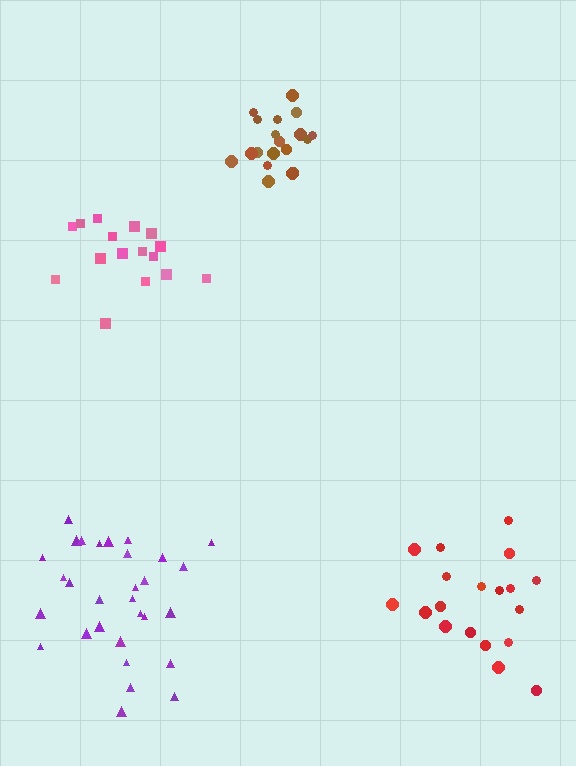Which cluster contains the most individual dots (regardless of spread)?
Purple (31).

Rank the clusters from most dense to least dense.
brown, purple, pink, red.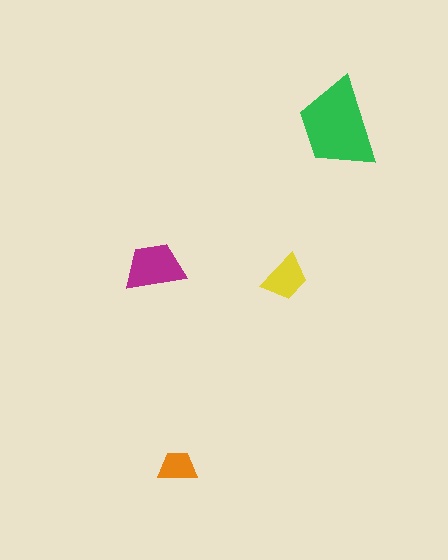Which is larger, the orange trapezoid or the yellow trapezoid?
The yellow one.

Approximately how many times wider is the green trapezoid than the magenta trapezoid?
About 1.5 times wider.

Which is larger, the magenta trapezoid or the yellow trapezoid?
The magenta one.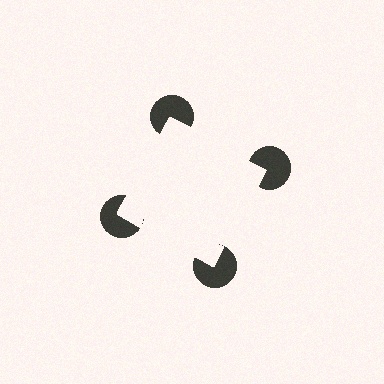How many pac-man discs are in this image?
There are 4 — one at each vertex of the illusory square.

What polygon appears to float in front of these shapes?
An illusory square — its edges are inferred from the aligned wedge cuts in the pac-man discs, not physically drawn.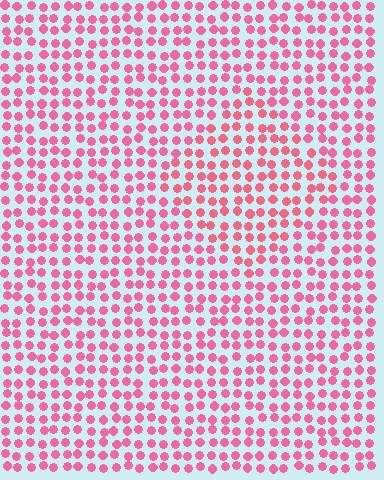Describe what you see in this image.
The image is filled with small pink elements in a uniform arrangement. A diamond-shaped region is visible where the elements are tinted to a slightly different hue, forming a subtle color boundary.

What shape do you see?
I see a diamond.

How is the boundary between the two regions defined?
The boundary is defined purely by a slight shift in hue (about 13 degrees). Spacing, size, and orientation are identical on both sides.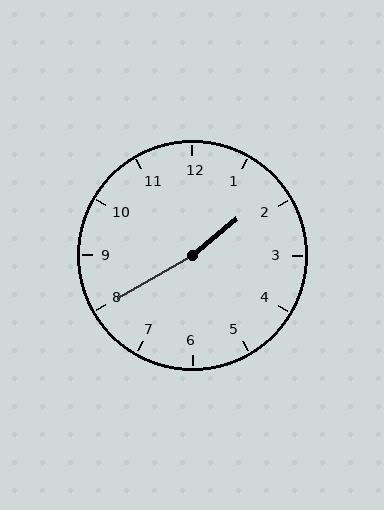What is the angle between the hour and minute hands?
Approximately 170 degrees.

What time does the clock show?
1:40.